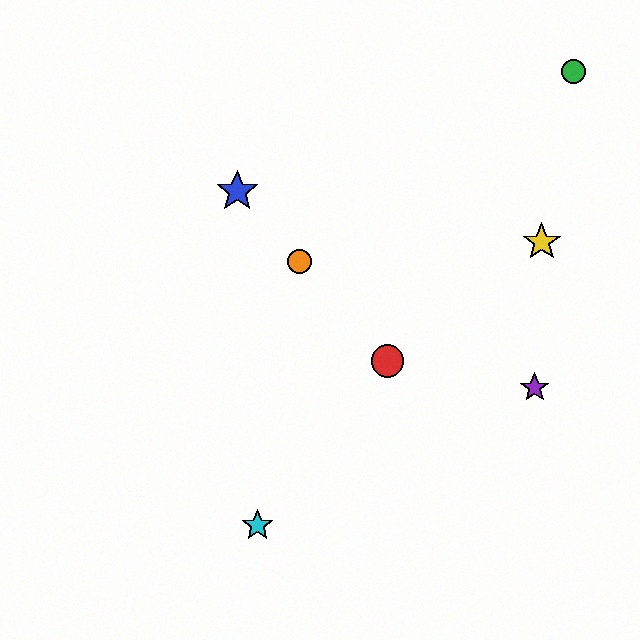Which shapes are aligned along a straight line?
The red circle, the blue star, the orange circle are aligned along a straight line.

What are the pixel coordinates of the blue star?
The blue star is at (237, 191).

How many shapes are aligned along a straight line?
3 shapes (the red circle, the blue star, the orange circle) are aligned along a straight line.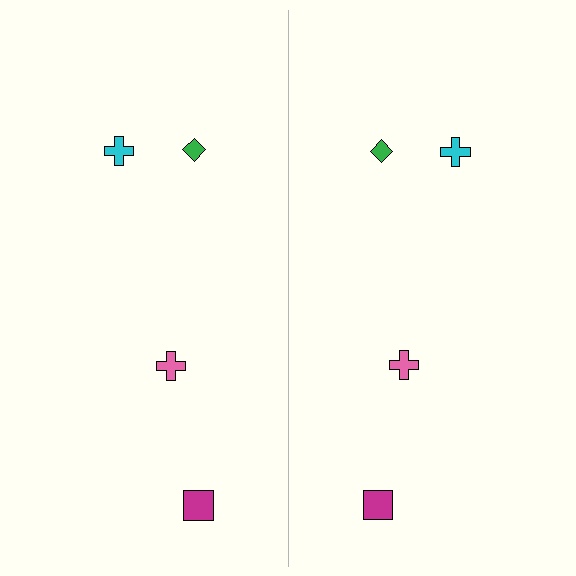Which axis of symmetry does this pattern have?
The pattern has a vertical axis of symmetry running through the center of the image.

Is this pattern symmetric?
Yes, this pattern has bilateral (reflection) symmetry.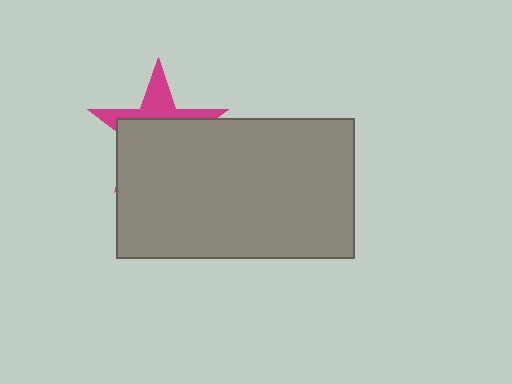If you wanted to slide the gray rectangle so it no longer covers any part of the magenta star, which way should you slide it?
Slide it down — that is the most direct way to separate the two shapes.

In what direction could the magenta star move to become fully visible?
The magenta star could move up. That would shift it out from behind the gray rectangle entirely.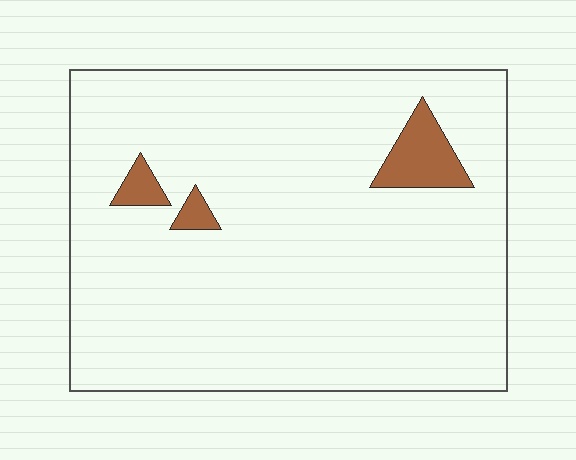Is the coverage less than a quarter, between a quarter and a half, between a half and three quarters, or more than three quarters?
Less than a quarter.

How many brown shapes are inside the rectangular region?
3.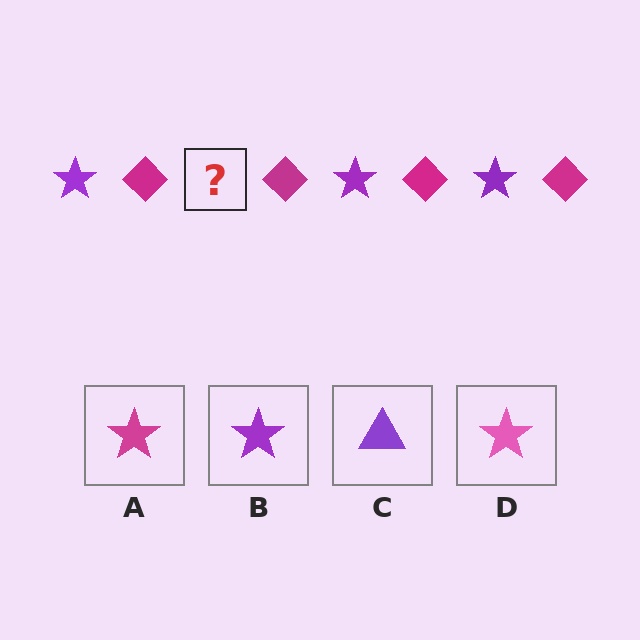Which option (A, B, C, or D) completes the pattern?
B.